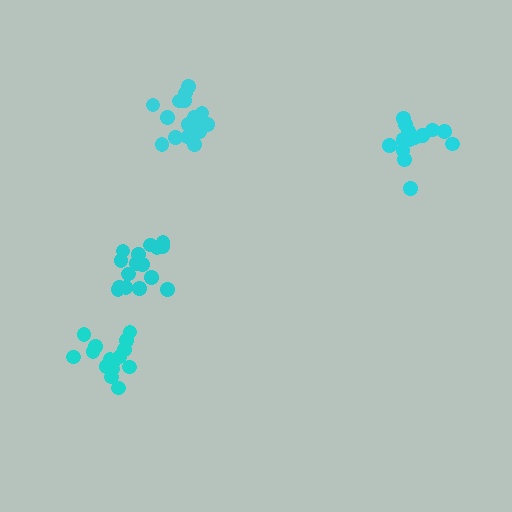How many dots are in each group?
Group 1: 15 dots, Group 2: 16 dots, Group 3: 16 dots, Group 4: 16 dots (63 total).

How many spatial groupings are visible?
There are 4 spatial groupings.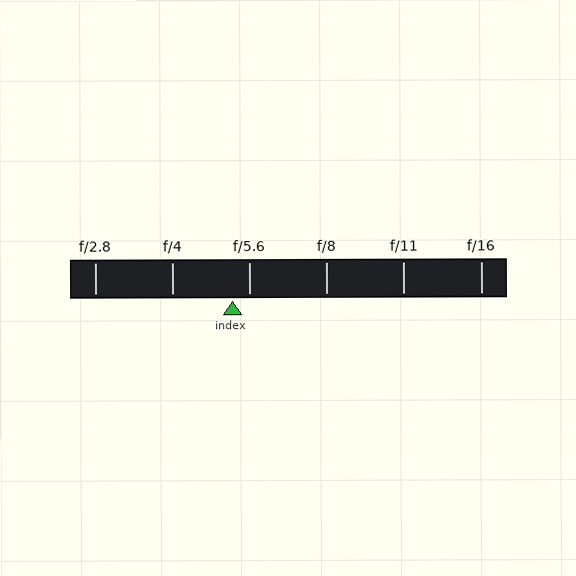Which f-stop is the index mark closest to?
The index mark is closest to f/5.6.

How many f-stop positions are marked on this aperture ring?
There are 6 f-stop positions marked.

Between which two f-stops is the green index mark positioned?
The index mark is between f/4 and f/5.6.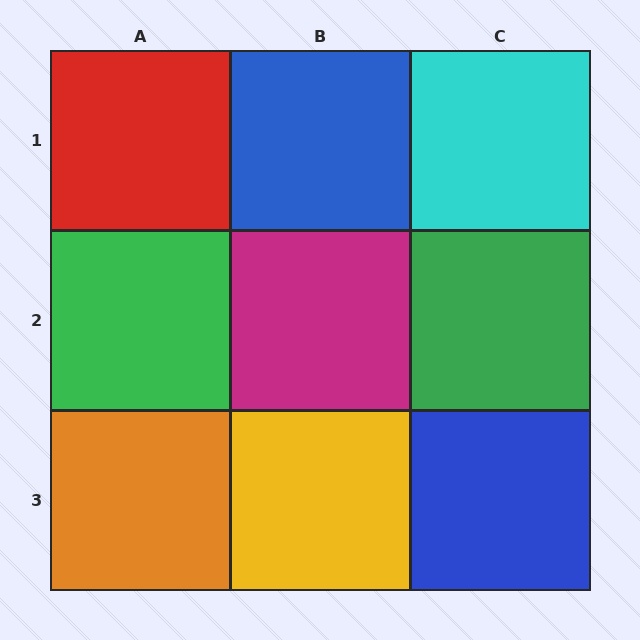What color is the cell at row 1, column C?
Cyan.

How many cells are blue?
2 cells are blue.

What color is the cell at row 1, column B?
Blue.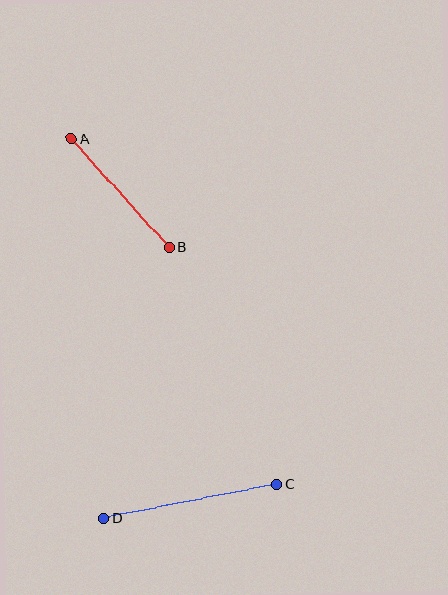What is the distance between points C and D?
The distance is approximately 176 pixels.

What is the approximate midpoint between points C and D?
The midpoint is at approximately (190, 501) pixels.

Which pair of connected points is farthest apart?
Points C and D are farthest apart.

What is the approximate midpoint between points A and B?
The midpoint is at approximately (120, 193) pixels.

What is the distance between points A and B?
The distance is approximately 146 pixels.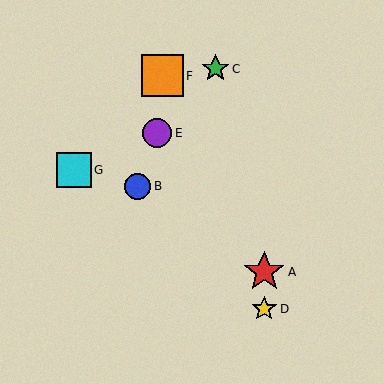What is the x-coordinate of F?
Object F is at x≈162.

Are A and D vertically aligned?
Yes, both are at x≈264.